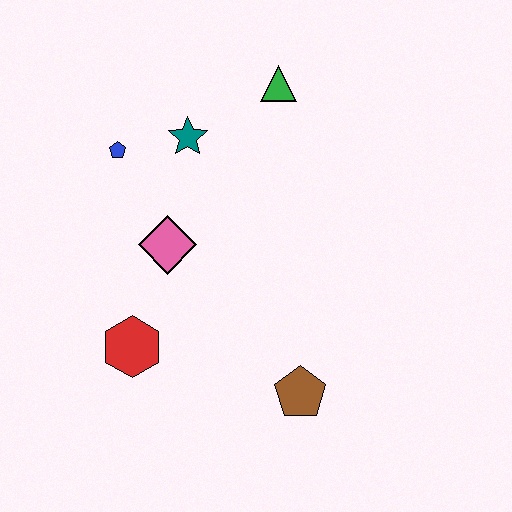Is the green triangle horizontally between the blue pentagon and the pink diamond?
No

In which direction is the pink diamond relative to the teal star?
The pink diamond is below the teal star.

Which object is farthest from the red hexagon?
The green triangle is farthest from the red hexagon.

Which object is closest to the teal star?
The blue pentagon is closest to the teal star.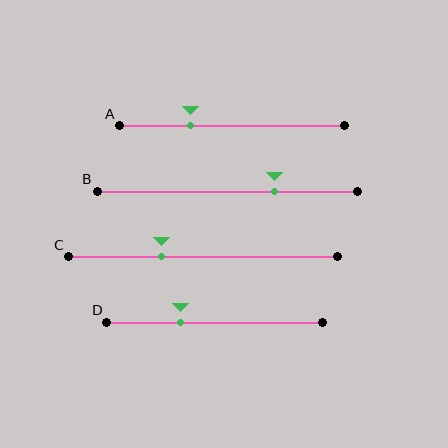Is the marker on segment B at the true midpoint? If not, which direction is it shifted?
No, the marker on segment B is shifted to the right by about 18% of the segment length.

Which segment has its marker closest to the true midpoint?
Segment C has its marker closest to the true midpoint.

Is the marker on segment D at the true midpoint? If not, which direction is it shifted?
No, the marker on segment D is shifted to the left by about 16% of the segment length.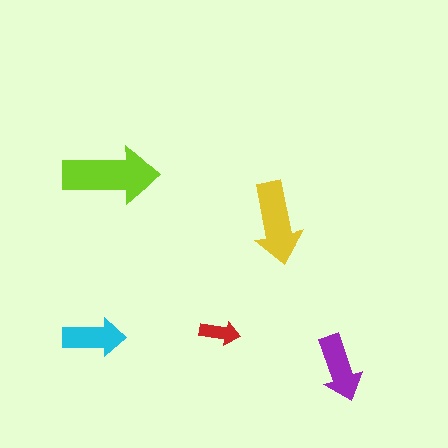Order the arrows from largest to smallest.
the lime one, the yellow one, the purple one, the cyan one, the red one.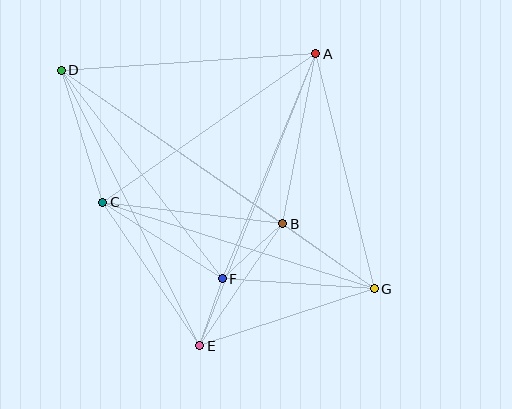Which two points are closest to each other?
Points E and F are closest to each other.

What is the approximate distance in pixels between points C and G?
The distance between C and G is approximately 285 pixels.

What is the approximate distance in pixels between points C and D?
The distance between C and D is approximately 139 pixels.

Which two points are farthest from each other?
Points D and G are farthest from each other.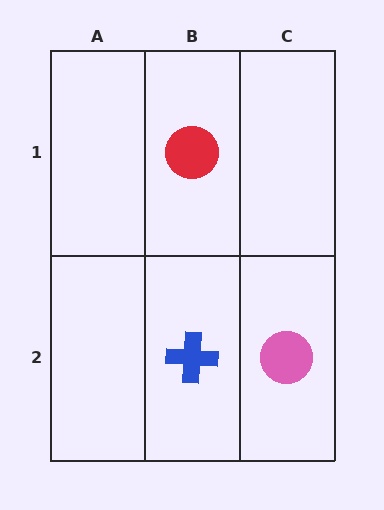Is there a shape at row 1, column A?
No, that cell is empty.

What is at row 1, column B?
A red circle.